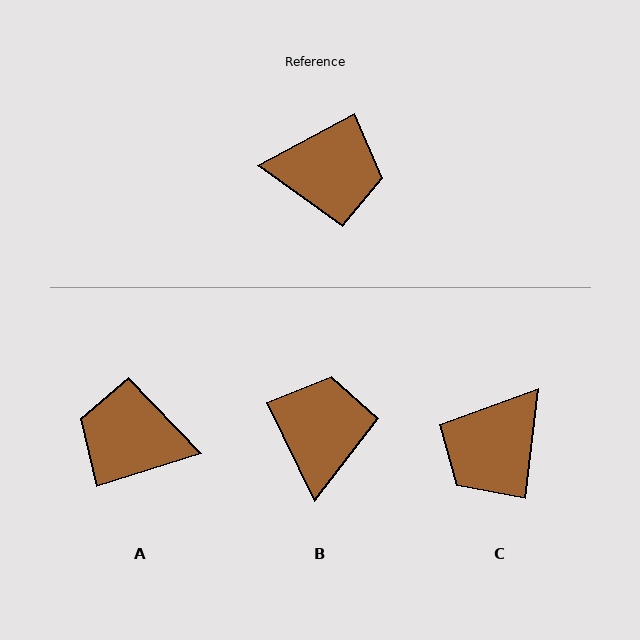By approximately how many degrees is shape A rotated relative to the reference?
Approximately 170 degrees counter-clockwise.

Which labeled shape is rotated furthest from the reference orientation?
A, about 170 degrees away.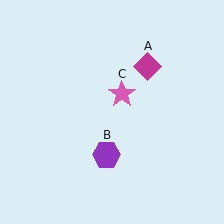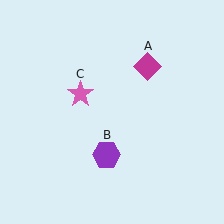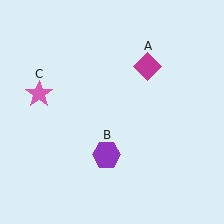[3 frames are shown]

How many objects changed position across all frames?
1 object changed position: pink star (object C).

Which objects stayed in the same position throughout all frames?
Magenta diamond (object A) and purple hexagon (object B) remained stationary.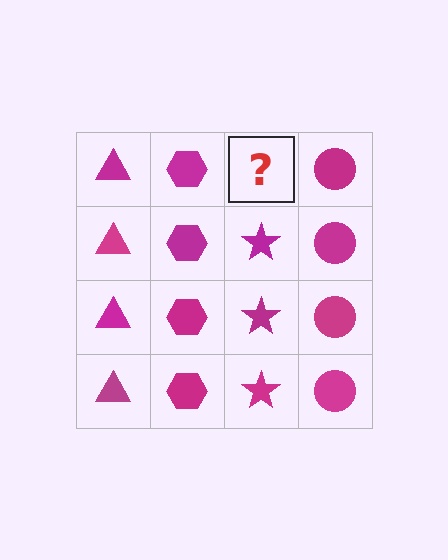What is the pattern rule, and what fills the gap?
The rule is that each column has a consistent shape. The gap should be filled with a magenta star.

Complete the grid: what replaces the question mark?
The question mark should be replaced with a magenta star.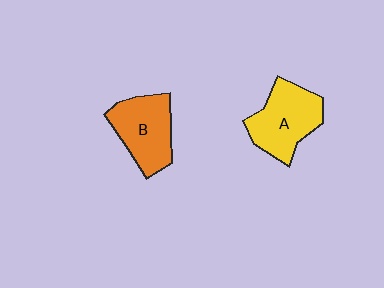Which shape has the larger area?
Shape A (yellow).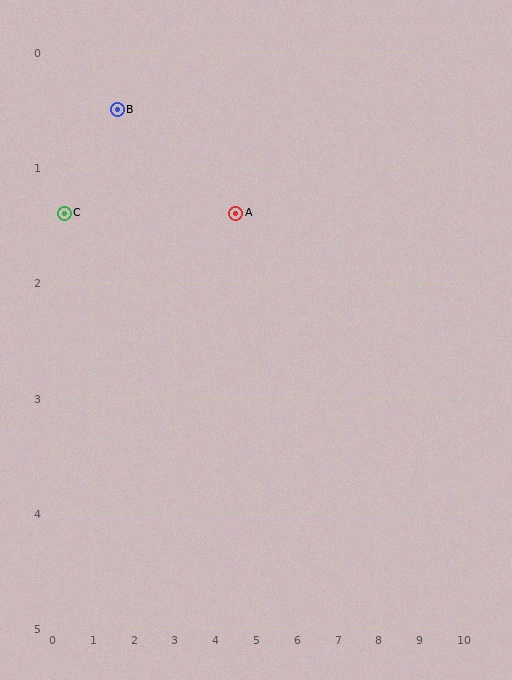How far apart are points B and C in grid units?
Points B and C are about 1.6 grid units apart.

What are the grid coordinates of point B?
Point B is at approximately (1.6, 0.5).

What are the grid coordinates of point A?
Point A is at approximately (4.5, 1.4).